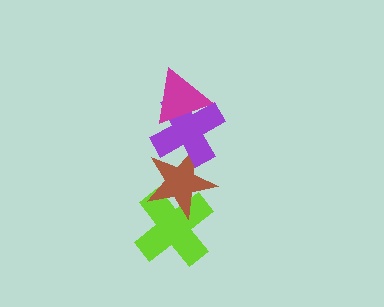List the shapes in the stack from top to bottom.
From top to bottom: the magenta triangle, the purple cross, the brown star, the lime cross.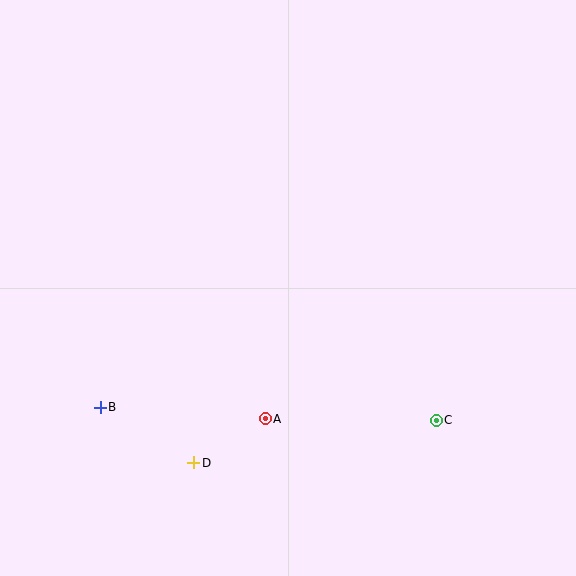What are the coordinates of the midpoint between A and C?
The midpoint between A and C is at (351, 419).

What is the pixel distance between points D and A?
The distance between D and A is 84 pixels.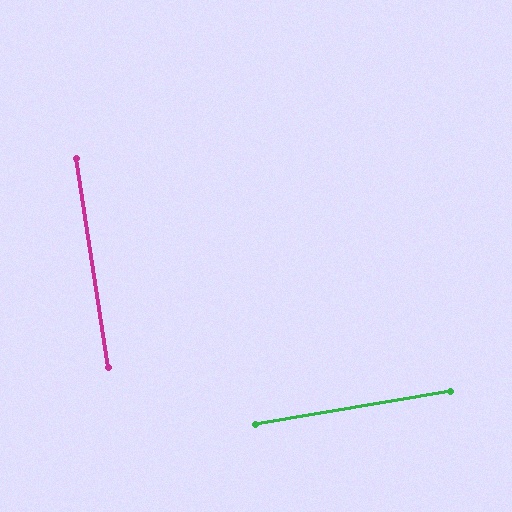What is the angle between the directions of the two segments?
Approximately 89 degrees.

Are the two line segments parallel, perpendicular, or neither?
Perpendicular — they meet at approximately 89°.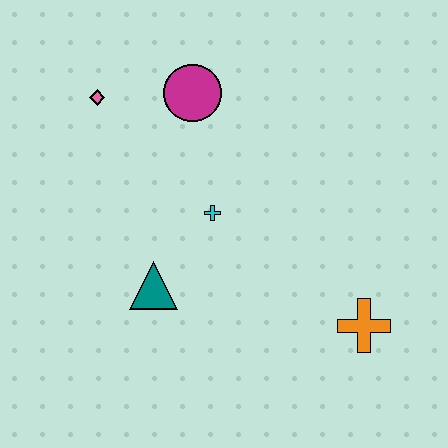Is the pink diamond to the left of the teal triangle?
Yes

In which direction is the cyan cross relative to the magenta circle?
The cyan cross is below the magenta circle.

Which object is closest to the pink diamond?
The magenta circle is closest to the pink diamond.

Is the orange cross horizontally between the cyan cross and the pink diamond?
No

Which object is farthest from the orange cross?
The pink diamond is farthest from the orange cross.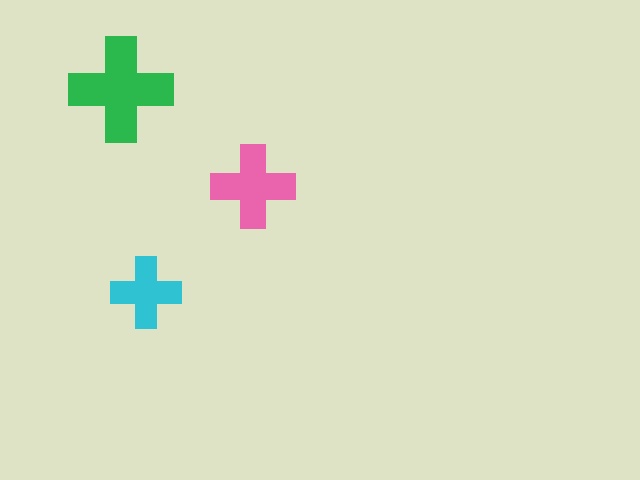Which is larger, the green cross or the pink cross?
The green one.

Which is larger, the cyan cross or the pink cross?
The pink one.